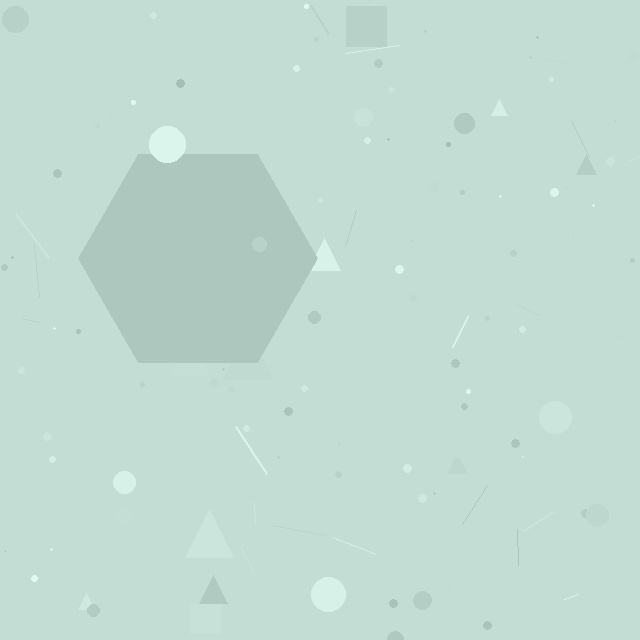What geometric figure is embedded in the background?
A hexagon is embedded in the background.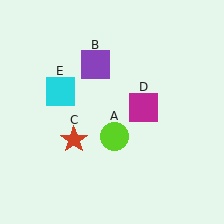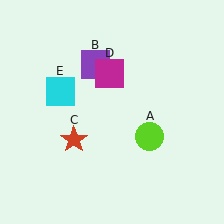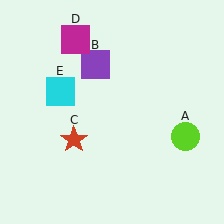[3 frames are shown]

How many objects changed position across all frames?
2 objects changed position: lime circle (object A), magenta square (object D).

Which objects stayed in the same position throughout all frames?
Purple square (object B) and red star (object C) and cyan square (object E) remained stationary.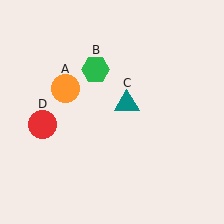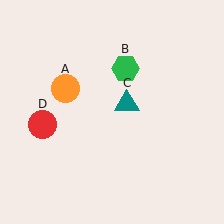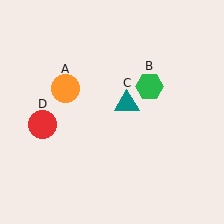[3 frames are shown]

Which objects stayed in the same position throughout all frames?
Orange circle (object A) and teal triangle (object C) and red circle (object D) remained stationary.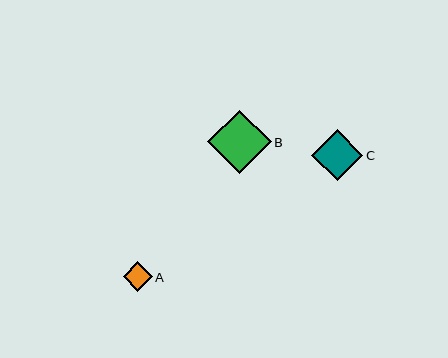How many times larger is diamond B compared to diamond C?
Diamond B is approximately 1.2 times the size of diamond C.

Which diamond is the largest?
Diamond B is the largest with a size of approximately 63 pixels.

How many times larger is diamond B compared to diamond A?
Diamond B is approximately 2.2 times the size of diamond A.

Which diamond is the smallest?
Diamond A is the smallest with a size of approximately 29 pixels.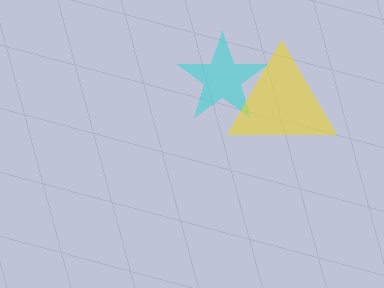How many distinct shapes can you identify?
There are 2 distinct shapes: a cyan star, a yellow triangle.